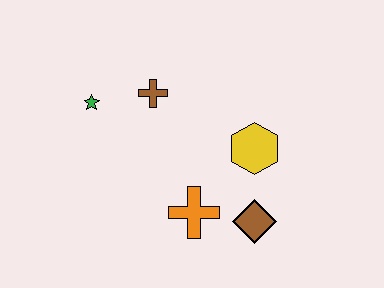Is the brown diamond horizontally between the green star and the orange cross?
No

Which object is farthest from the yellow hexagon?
The green star is farthest from the yellow hexagon.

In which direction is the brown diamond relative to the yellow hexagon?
The brown diamond is below the yellow hexagon.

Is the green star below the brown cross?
Yes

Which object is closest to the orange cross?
The brown diamond is closest to the orange cross.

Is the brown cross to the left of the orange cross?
Yes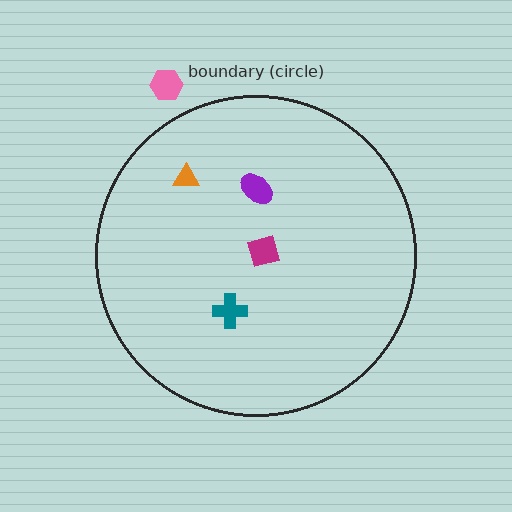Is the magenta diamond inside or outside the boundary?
Inside.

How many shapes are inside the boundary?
4 inside, 1 outside.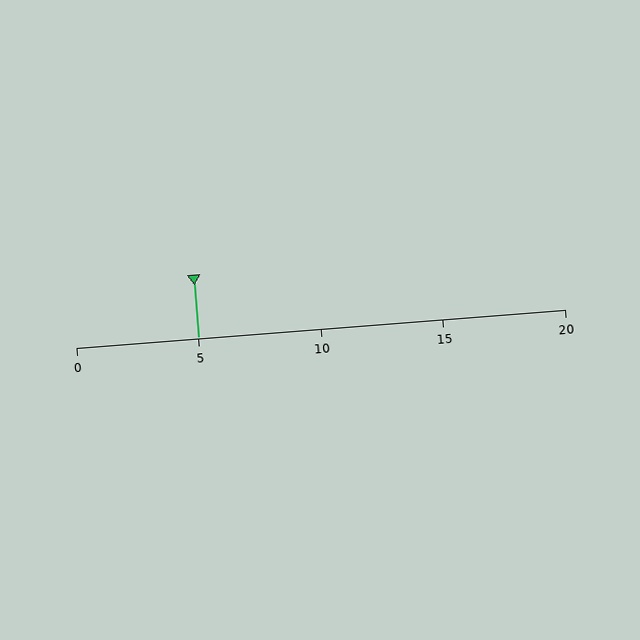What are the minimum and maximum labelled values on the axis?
The axis runs from 0 to 20.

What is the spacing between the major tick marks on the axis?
The major ticks are spaced 5 apart.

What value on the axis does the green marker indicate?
The marker indicates approximately 5.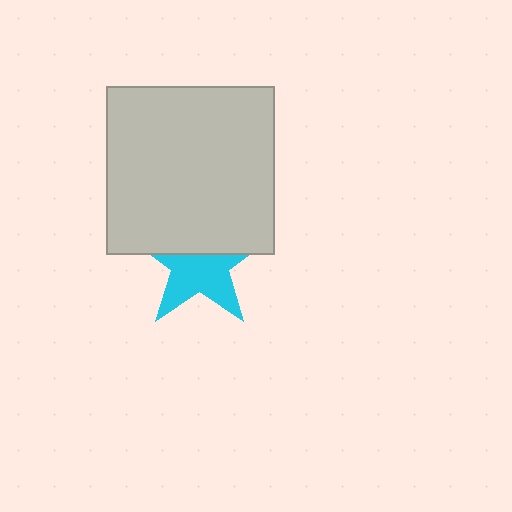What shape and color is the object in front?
The object in front is a light gray square.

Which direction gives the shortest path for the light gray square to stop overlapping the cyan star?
Moving up gives the shortest separation.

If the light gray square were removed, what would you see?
You would see the complete cyan star.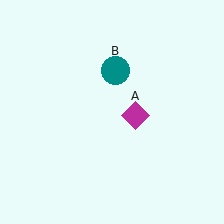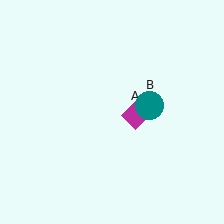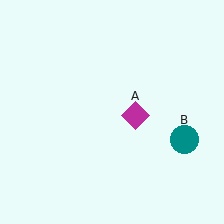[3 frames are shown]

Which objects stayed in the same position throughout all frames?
Magenta diamond (object A) remained stationary.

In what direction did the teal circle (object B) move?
The teal circle (object B) moved down and to the right.